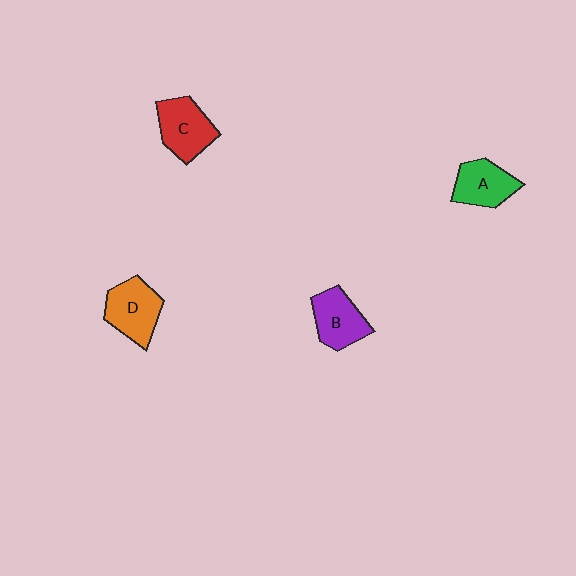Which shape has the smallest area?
Shape A (green).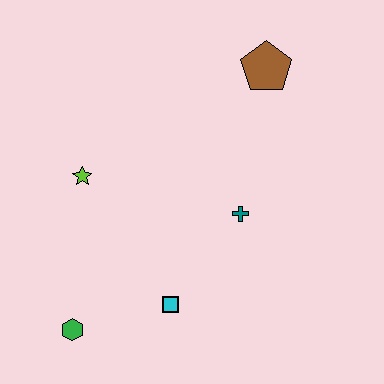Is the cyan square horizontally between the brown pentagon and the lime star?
Yes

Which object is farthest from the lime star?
The brown pentagon is farthest from the lime star.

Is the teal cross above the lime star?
No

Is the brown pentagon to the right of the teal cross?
Yes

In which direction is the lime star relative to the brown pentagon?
The lime star is to the left of the brown pentagon.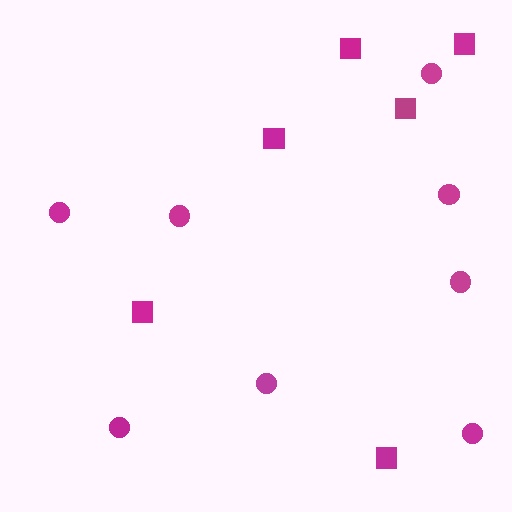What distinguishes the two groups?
There are 2 groups: one group of squares (6) and one group of circles (8).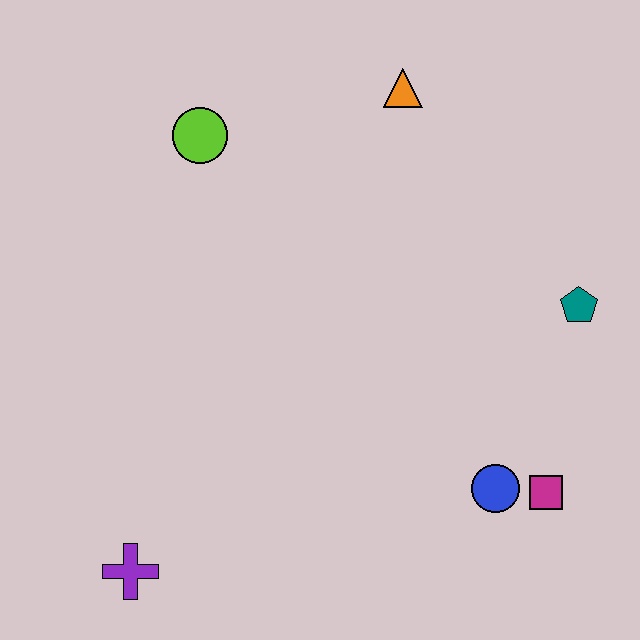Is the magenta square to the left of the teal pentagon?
Yes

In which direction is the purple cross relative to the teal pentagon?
The purple cross is to the left of the teal pentagon.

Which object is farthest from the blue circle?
The lime circle is farthest from the blue circle.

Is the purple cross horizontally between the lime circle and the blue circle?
No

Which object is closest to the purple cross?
The blue circle is closest to the purple cross.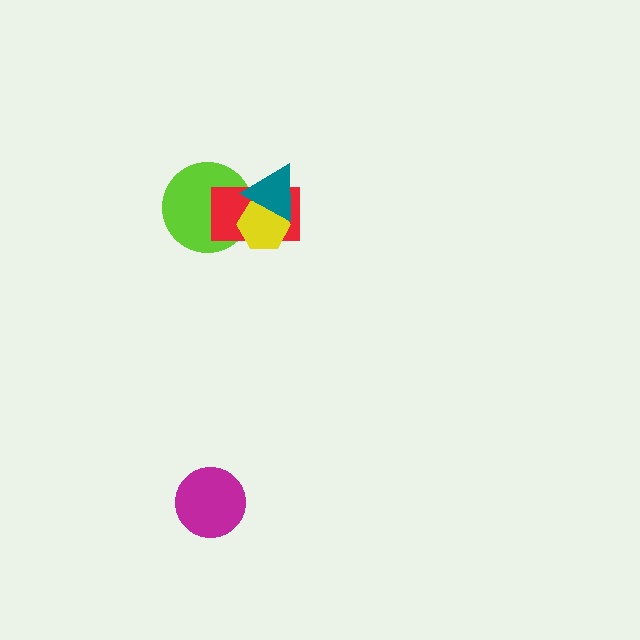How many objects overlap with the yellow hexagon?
3 objects overlap with the yellow hexagon.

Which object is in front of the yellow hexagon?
The teal triangle is in front of the yellow hexagon.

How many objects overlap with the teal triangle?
3 objects overlap with the teal triangle.